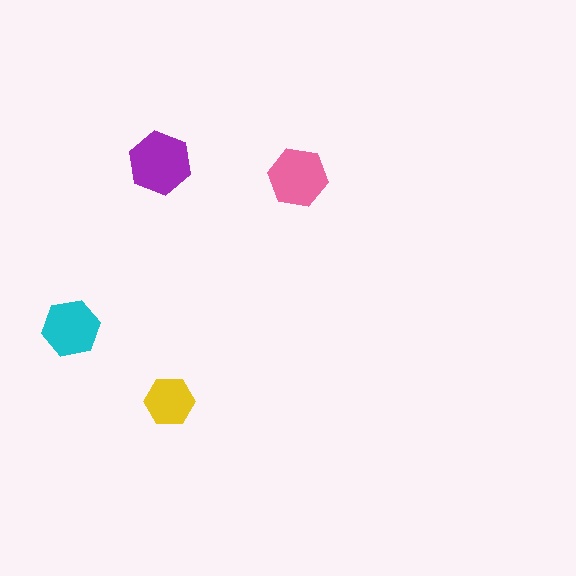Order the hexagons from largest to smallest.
the purple one, the pink one, the cyan one, the yellow one.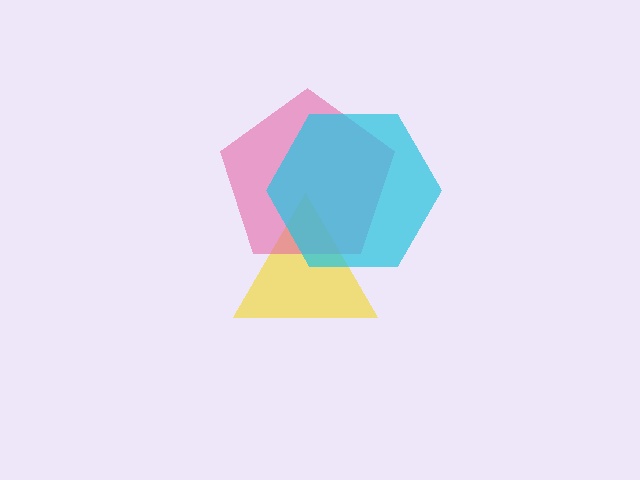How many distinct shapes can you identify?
There are 3 distinct shapes: a yellow triangle, a pink pentagon, a cyan hexagon.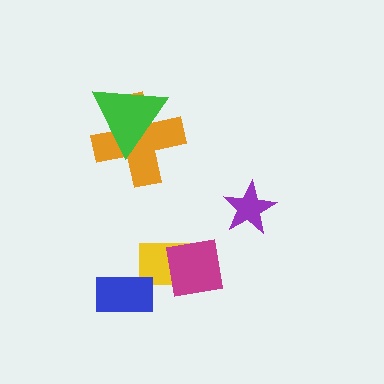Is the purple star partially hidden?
No, no other shape covers it.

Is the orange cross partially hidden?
Yes, it is partially covered by another shape.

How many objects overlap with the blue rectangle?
0 objects overlap with the blue rectangle.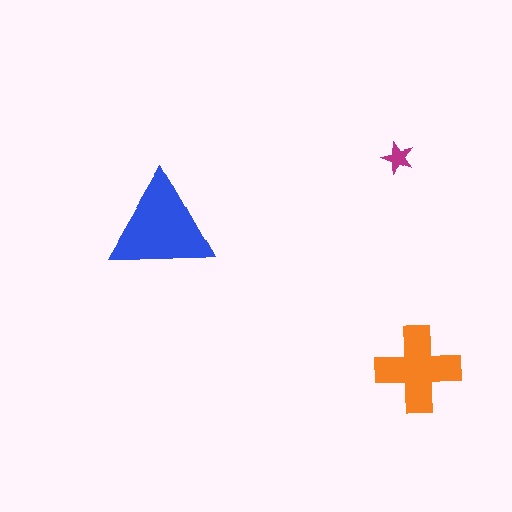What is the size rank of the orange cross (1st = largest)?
2nd.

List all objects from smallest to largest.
The magenta star, the orange cross, the blue triangle.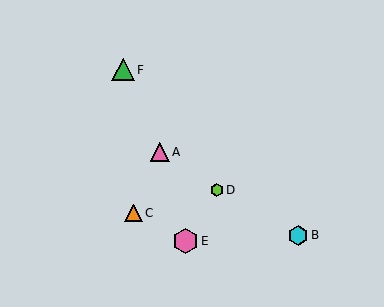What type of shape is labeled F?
Shape F is a green triangle.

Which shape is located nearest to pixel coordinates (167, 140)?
The pink triangle (labeled A) at (160, 152) is nearest to that location.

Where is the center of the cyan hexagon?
The center of the cyan hexagon is at (298, 235).